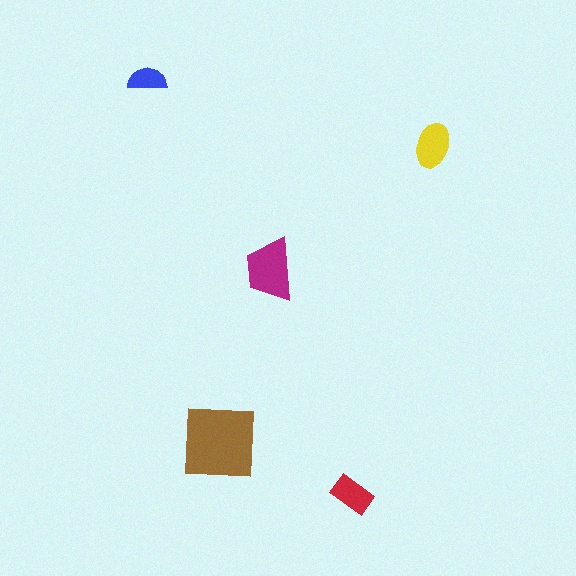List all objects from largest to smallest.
The brown square, the magenta trapezoid, the yellow ellipse, the red rectangle, the blue semicircle.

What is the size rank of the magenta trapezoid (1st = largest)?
2nd.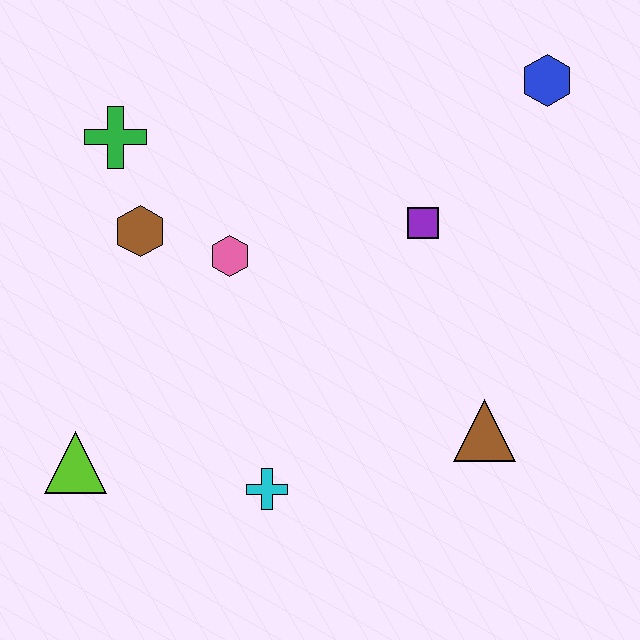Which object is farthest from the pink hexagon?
The blue hexagon is farthest from the pink hexagon.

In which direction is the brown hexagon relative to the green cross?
The brown hexagon is below the green cross.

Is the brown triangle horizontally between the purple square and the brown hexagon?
No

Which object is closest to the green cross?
The brown hexagon is closest to the green cross.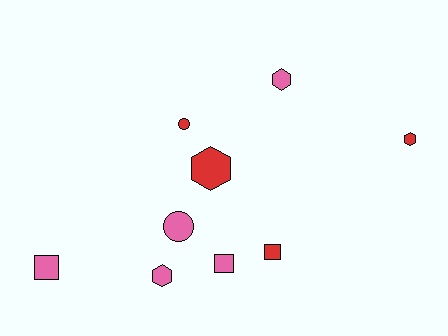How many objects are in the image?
There are 9 objects.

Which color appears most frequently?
Pink, with 5 objects.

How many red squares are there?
There is 1 red square.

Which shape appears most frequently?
Hexagon, with 4 objects.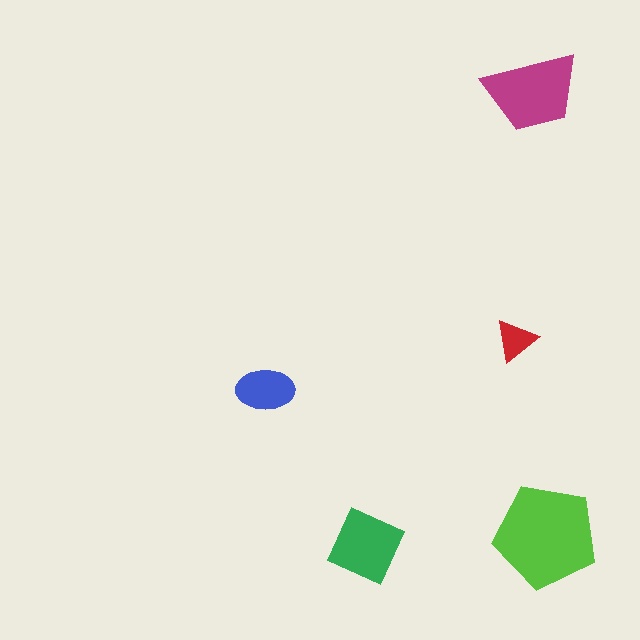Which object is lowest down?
The green diamond is bottommost.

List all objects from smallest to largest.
The red triangle, the blue ellipse, the green diamond, the magenta trapezoid, the lime pentagon.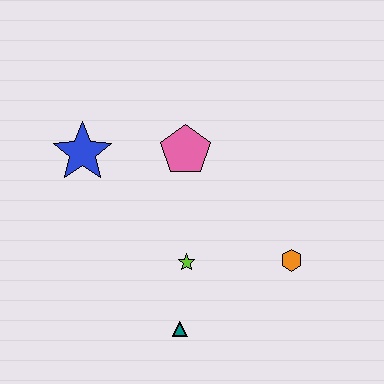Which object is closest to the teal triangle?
The lime star is closest to the teal triangle.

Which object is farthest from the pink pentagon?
The teal triangle is farthest from the pink pentagon.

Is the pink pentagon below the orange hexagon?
No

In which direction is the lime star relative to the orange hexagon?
The lime star is to the left of the orange hexagon.